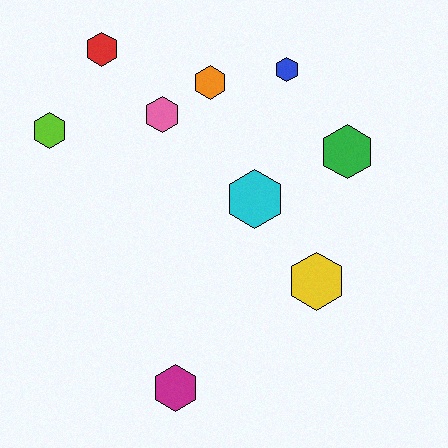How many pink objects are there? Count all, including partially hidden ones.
There is 1 pink object.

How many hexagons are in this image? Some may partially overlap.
There are 9 hexagons.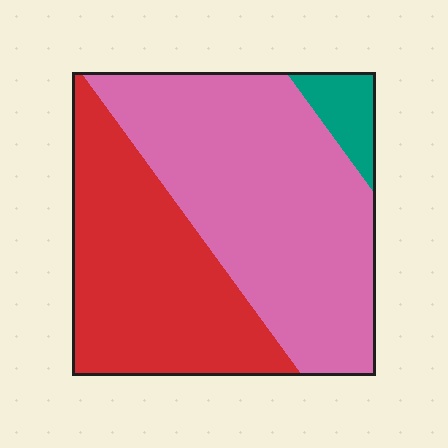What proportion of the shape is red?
Red covers around 40% of the shape.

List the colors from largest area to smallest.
From largest to smallest: pink, red, teal.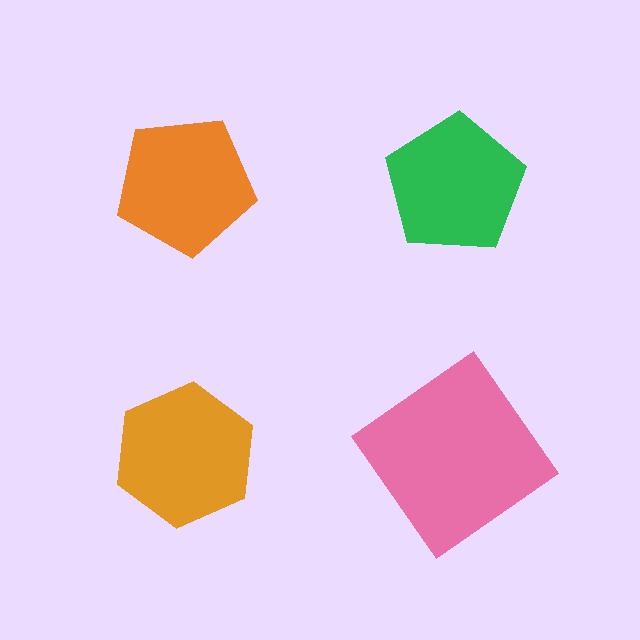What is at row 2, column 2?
A pink diamond.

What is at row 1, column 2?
A green pentagon.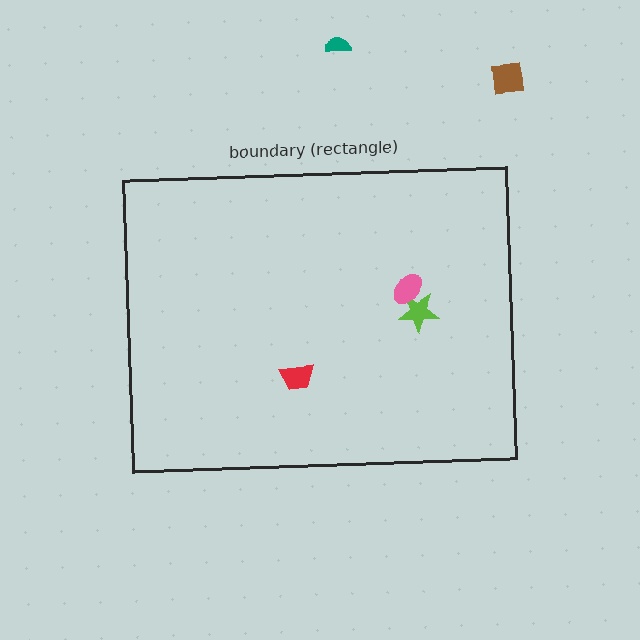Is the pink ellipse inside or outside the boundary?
Inside.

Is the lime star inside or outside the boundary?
Inside.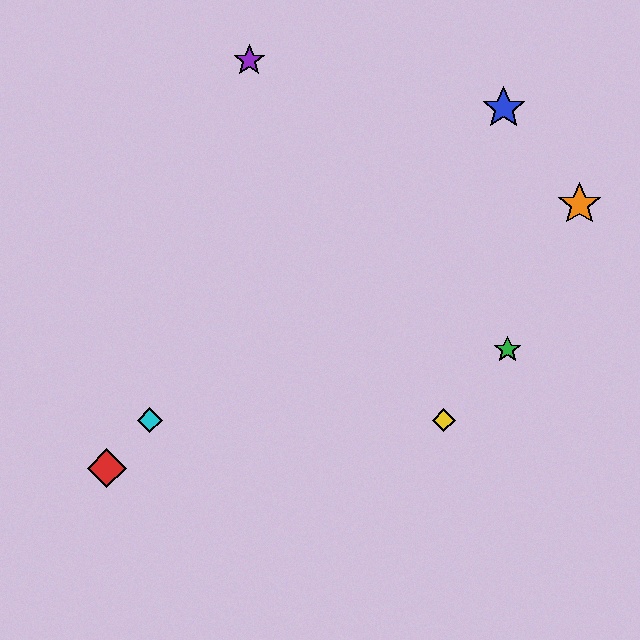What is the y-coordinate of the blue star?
The blue star is at y≈108.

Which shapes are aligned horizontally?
The yellow diamond, the cyan diamond are aligned horizontally.